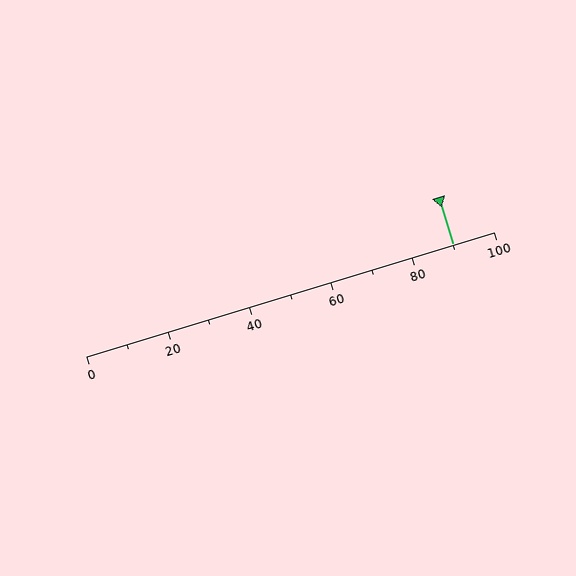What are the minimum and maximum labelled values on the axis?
The axis runs from 0 to 100.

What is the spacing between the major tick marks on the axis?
The major ticks are spaced 20 apart.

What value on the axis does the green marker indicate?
The marker indicates approximately 90.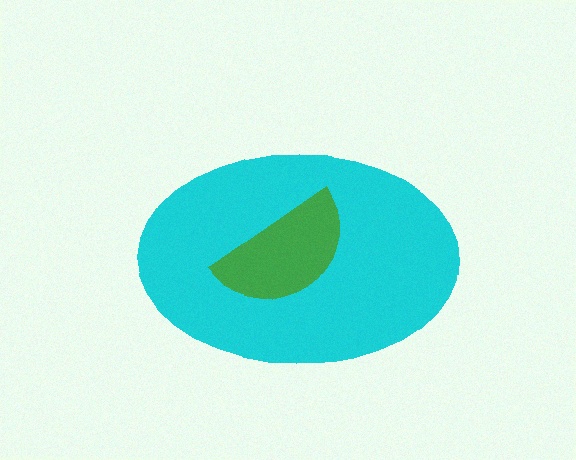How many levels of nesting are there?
2.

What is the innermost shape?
The green semicircle.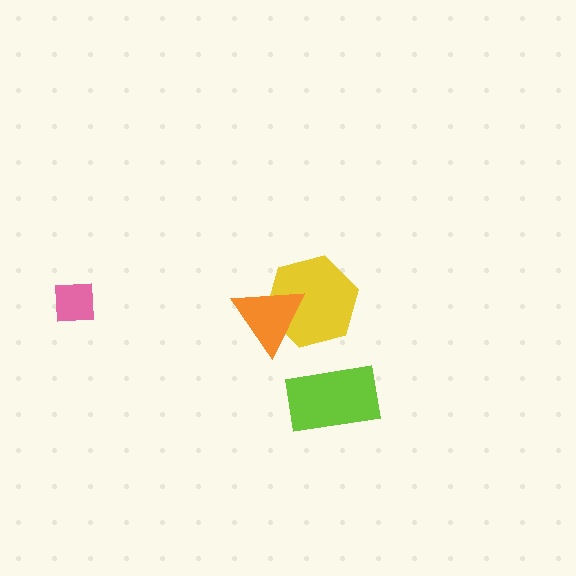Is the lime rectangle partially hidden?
No, no other shape covers it.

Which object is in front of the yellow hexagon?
The orange triangle is in front of the yellow hexagon.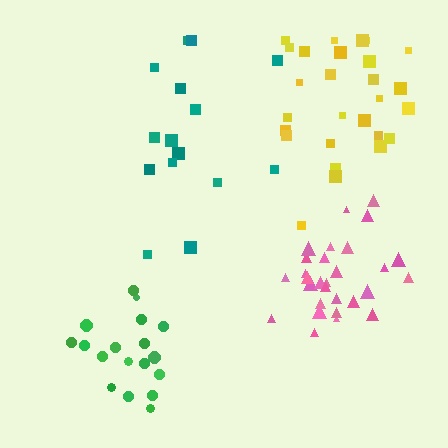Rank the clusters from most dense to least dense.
pink, green, yellow, teal.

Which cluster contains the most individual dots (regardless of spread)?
Pink (29).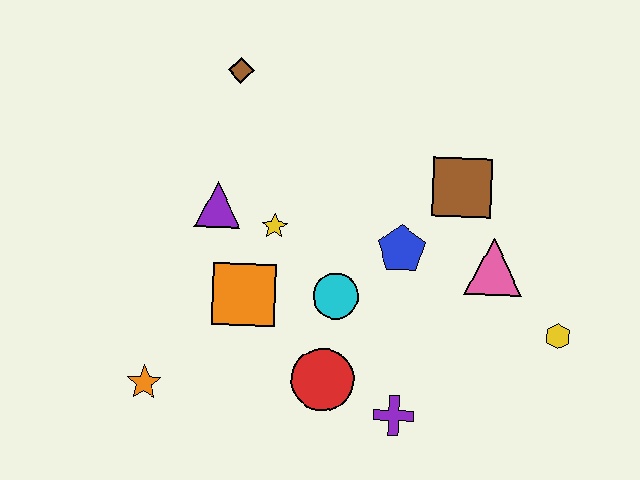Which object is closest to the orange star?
The orange square is closest to the orange star.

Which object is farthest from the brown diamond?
The yellow hexagon is farthest from the brown diamond.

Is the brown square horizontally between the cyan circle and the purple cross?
No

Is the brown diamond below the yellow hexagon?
No